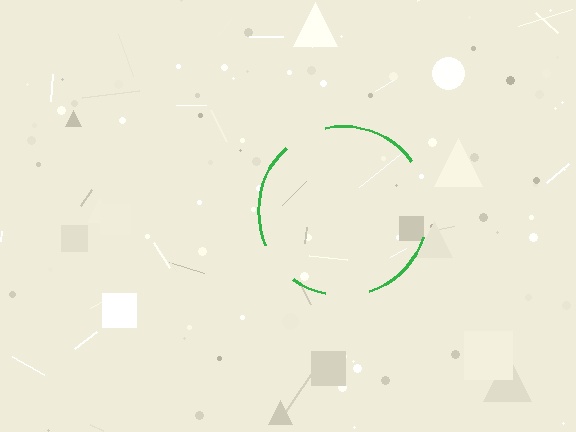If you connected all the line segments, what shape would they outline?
They would outline a circle.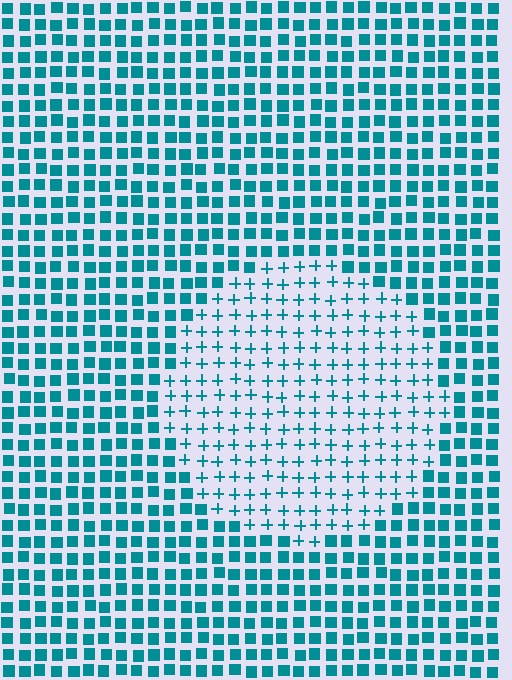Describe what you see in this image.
The image is filled with small teal elements arranged in a uniform grid. A circle-shaped region contains plus signs, while the surrounding area contains squares. The boundary is defined purely by the change in element shape.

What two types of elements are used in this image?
The image uses plus signs inside the circle region and squares outside it.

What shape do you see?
I see a circle.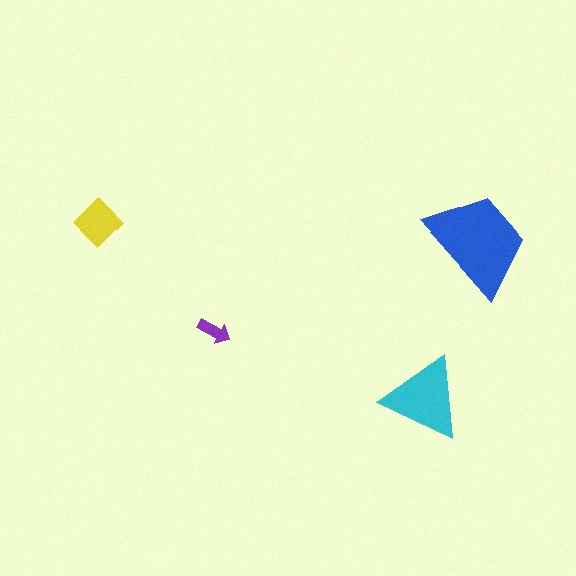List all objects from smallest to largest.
The purple arrow, the yellow diamond, the cyan triangle, the blue trapezoid.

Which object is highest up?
The yellow diamond is topmost.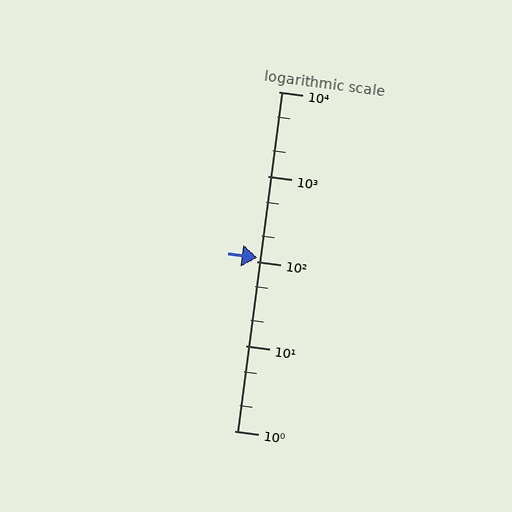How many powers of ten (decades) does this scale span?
The scale spans 4 decades, from 1 to 10000.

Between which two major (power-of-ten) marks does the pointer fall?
The pointer is between 100 and 1000.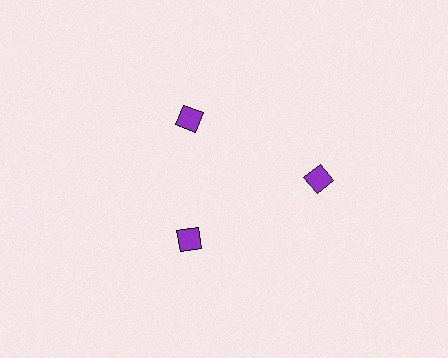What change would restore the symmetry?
The symmetry would be restored by moving it inward, back onto the ring so that all 3 diamonds sit at equal angles and equal distance from the center.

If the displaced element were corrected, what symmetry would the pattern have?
It would have 3-fold rotational symmetry — the pattern would map onto itself every 120 degrees.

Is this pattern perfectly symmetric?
No. The 3 purple diamonds are arranged in a ring, but one element near the 3 o'clock position is pushed outward from the center, breaking the 3-fold rotational symmetry.